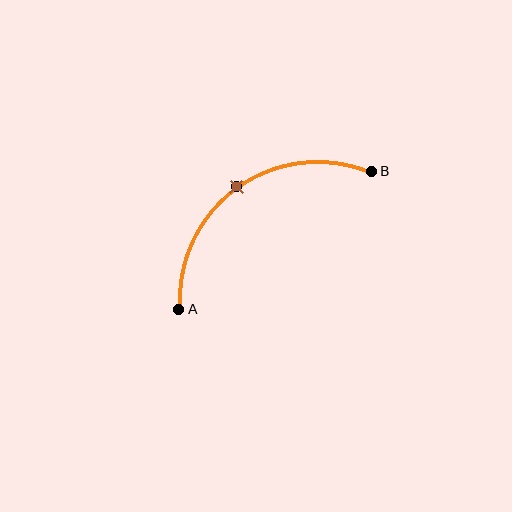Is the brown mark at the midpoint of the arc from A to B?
Yes. The brown mark lies on the arc at equal arc-length from both A and B — it is the arc midpoint.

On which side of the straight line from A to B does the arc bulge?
The arc bulges above and to the left of the straight line connecting A and B.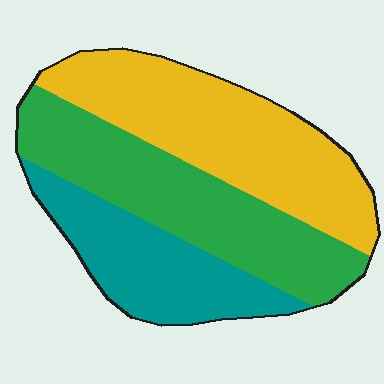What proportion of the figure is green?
Green covers roughly 35% of the figure.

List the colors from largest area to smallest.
From largest to smallest: yellow, green, teal.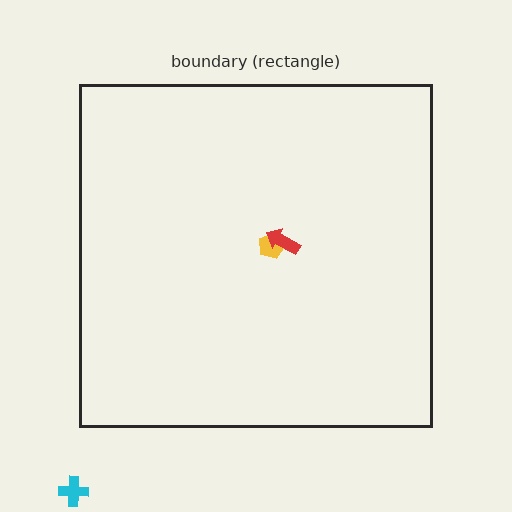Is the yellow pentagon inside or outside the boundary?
Inside.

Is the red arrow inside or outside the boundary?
Inside.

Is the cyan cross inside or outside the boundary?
Outside.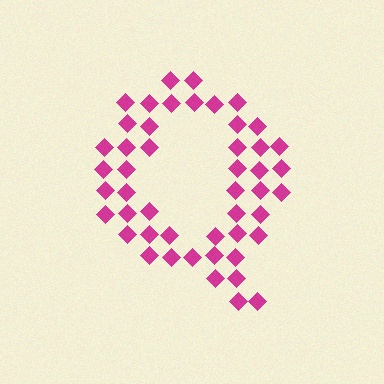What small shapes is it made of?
It is made of small diamonds.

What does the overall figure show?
The overall figure shows the letter Q.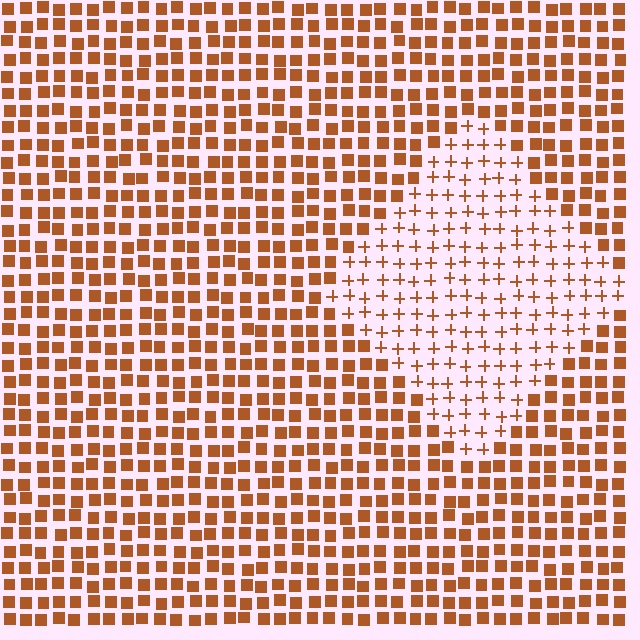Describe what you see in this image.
The image is filled with small brown elements arranged in a uniform grid. A diamond-shaped region contains plus signs, while the surrounding area contains squares. The boundary is defined purely by the change in element shape.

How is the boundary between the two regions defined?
The boundary is defined by a change in element shape: plus signs inside vs. squares outside. All elements share the same color and spacing.